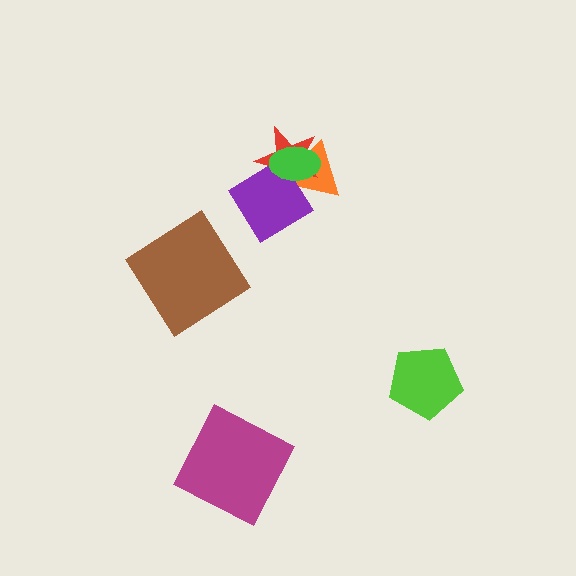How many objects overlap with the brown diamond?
0 objects overlap with the brown diamond.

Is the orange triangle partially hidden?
Yes, it is partially covered by another shape.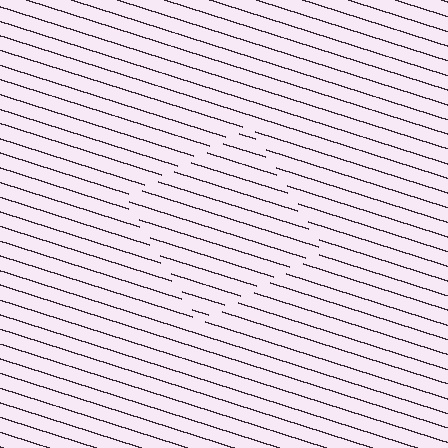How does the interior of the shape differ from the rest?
The interior of the shape contains the same grating, shifted by half a period — the contour is defined by the phase discontinuity where line-ends from the inner and outer gratings abut.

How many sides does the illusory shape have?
4 sides — the line-ends trace a square.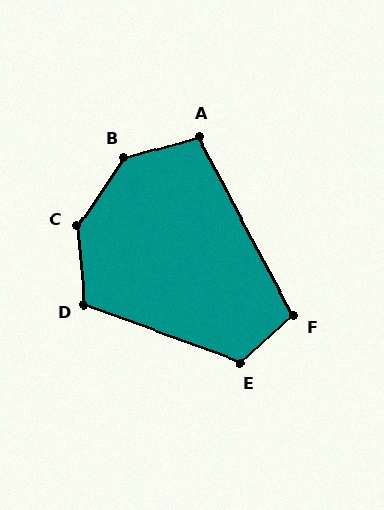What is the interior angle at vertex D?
Approximately 116 degrees (obtuse).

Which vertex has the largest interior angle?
B, at approximately 140 degrees.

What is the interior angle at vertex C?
Approximately 140 degrees (obtuse).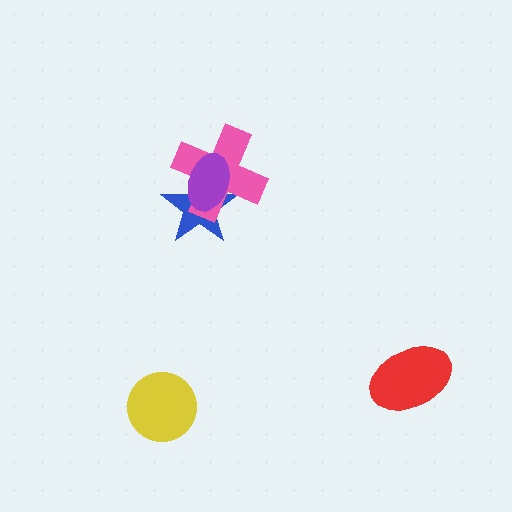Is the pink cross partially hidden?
Yes, it is partially covered by another shape.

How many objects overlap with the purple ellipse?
2 objects overlap with the purple ellipse.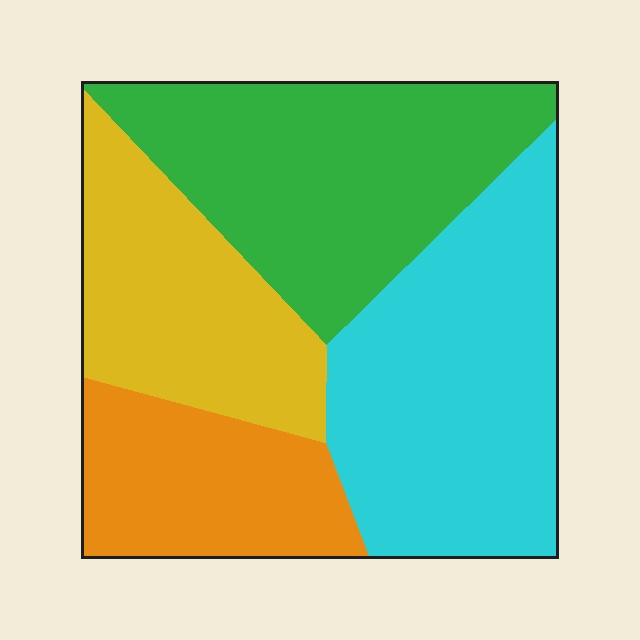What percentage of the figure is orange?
Orange covers 17% of the figure.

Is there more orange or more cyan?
Cyan.